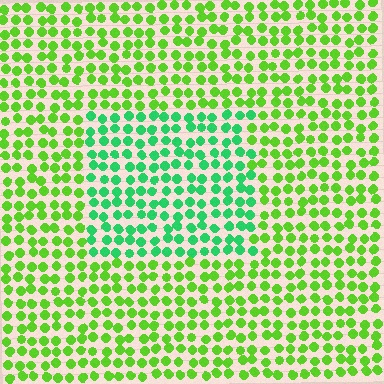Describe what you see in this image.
The image is filled with small lime elements in a uniform arrangement. A rectangle-shaped region is visible where the elements are tinted to a slightly different hue, forming a subtle color boundary.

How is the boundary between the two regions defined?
The boundary is defined purely by a slight shift in hue (about 40 degrees). Spacing, size, and orientation are identical on both sides.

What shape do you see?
I see a rectangle.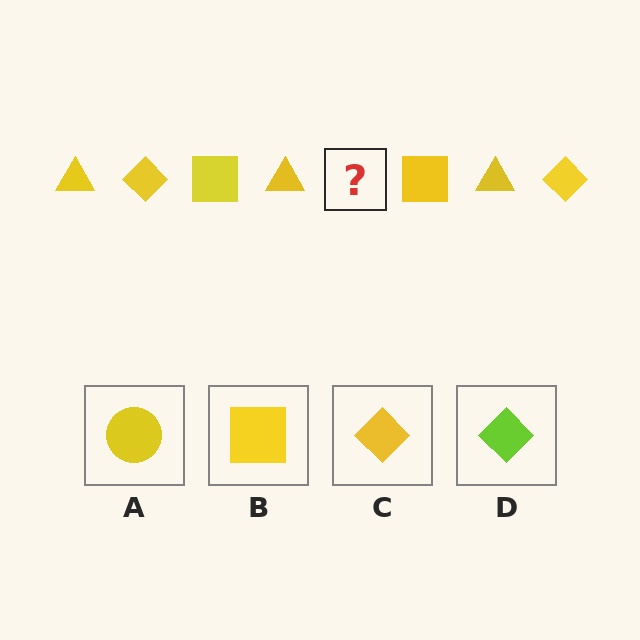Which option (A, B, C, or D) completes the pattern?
C.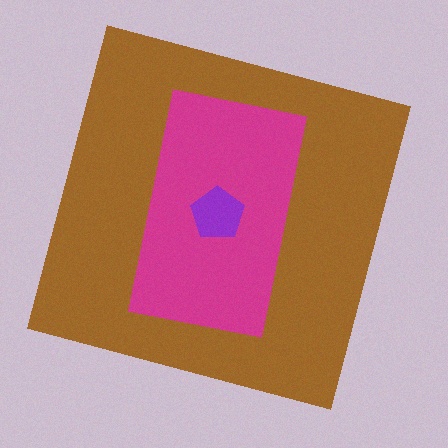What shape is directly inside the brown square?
The magenta rectangle.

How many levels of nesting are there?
3.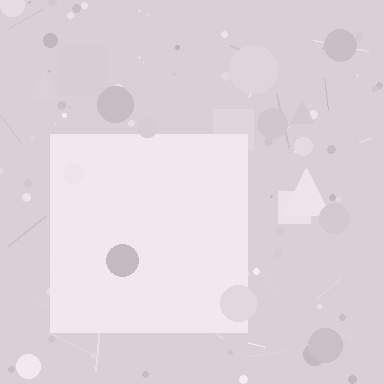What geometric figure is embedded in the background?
A square is embedded in the background.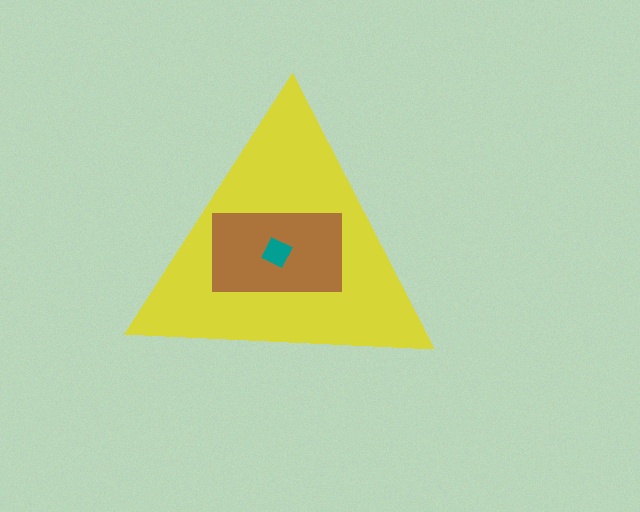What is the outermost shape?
The yellow triangle.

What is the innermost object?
The teal diamond.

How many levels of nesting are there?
3.